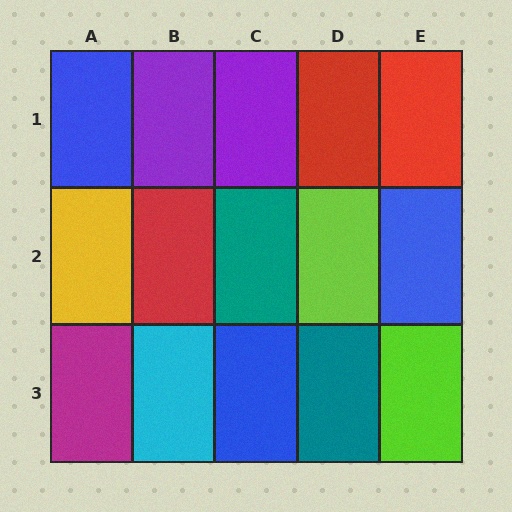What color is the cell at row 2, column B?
Red.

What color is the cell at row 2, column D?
Lime.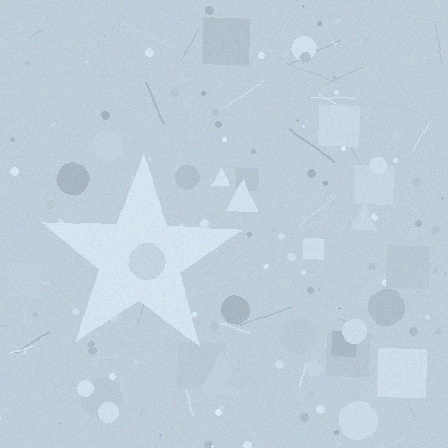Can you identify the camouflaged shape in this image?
The camouflaged shape is a star.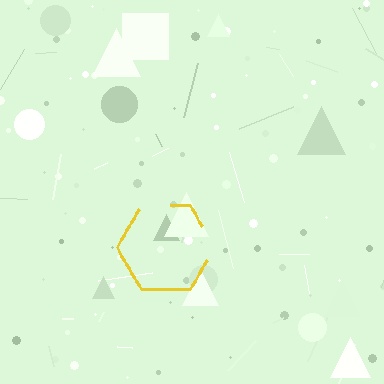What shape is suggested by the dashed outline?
The dashed outline suggests a hexagon.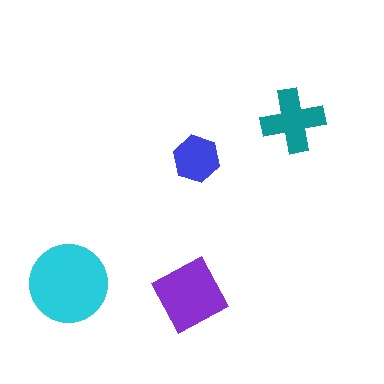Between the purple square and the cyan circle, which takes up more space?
The cyan circle.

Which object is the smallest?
The blue hexagon.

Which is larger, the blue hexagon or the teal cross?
The teal cross.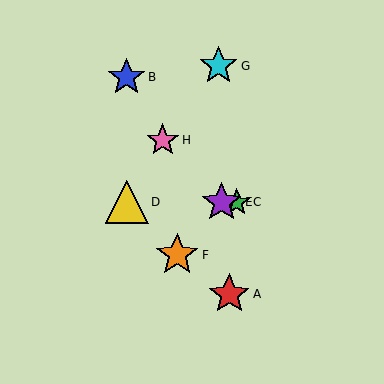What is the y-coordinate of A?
Object A is at y≈294.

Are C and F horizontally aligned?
No, C is at y≈202 and F is at y≈255.